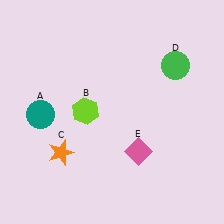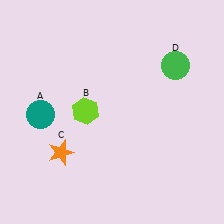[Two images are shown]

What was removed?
The pink diamond (E) was removed in Image 2.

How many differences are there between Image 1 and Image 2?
There is 1 difference between the two images.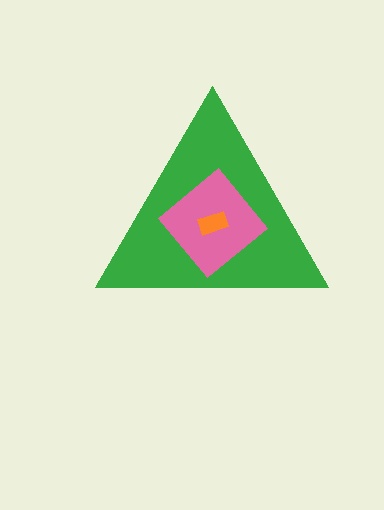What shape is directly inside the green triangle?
The pink diamond.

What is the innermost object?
The orange rectangle.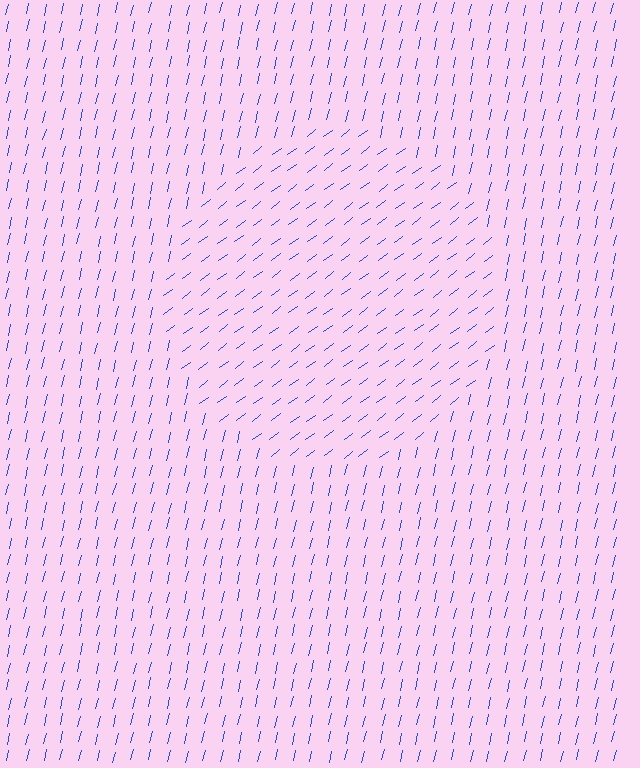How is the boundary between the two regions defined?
The boundary is defined purely by a change in line orientation (approximately 40 degrees difference). All lines are the same color and thickness.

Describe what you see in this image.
The image is filled with small blue line segments. A circle region in the image has lines oriented differently from the surrounding lines, creating a visible texture boundary.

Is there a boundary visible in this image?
Yes, there is a texture boundary formed by a change in line orientation.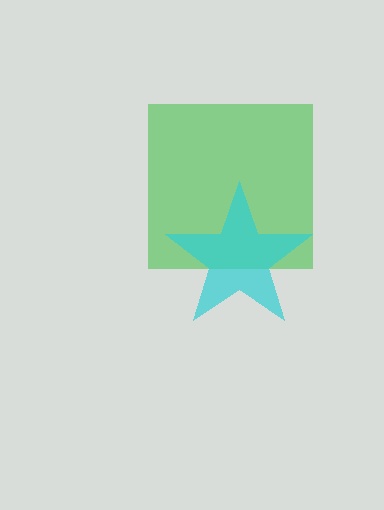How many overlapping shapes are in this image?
There are 2 overlapping shapes in the image.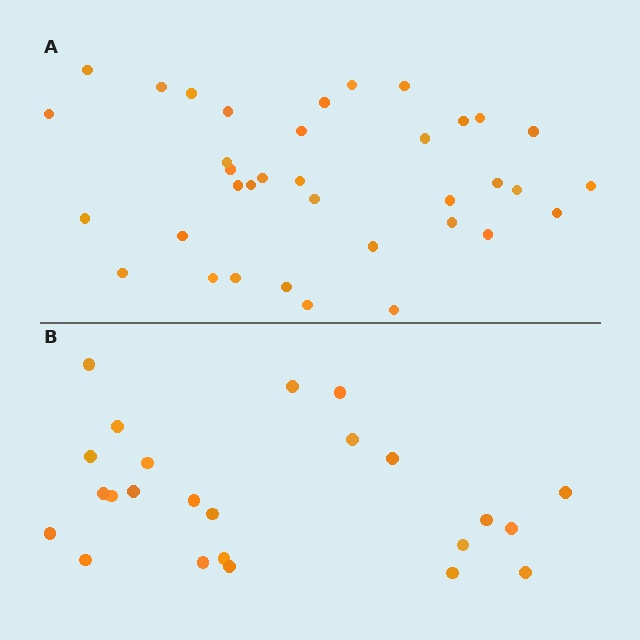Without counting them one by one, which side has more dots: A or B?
Region A (the top region) has more dots.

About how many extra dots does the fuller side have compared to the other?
Region A has roughly 12 or so more dots than region B.